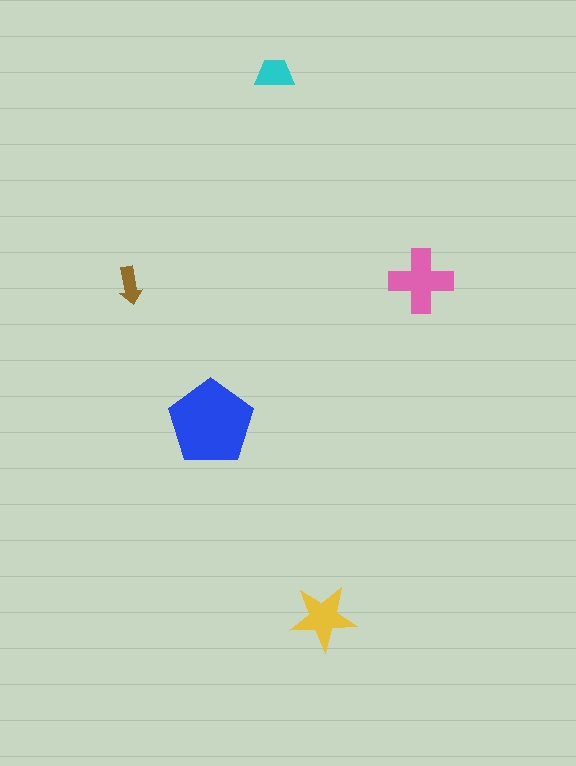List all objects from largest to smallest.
The blue pentagon, the pink cross, the yellow star, the cyan trapezoid, the brown arrow.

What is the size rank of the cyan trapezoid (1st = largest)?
4th.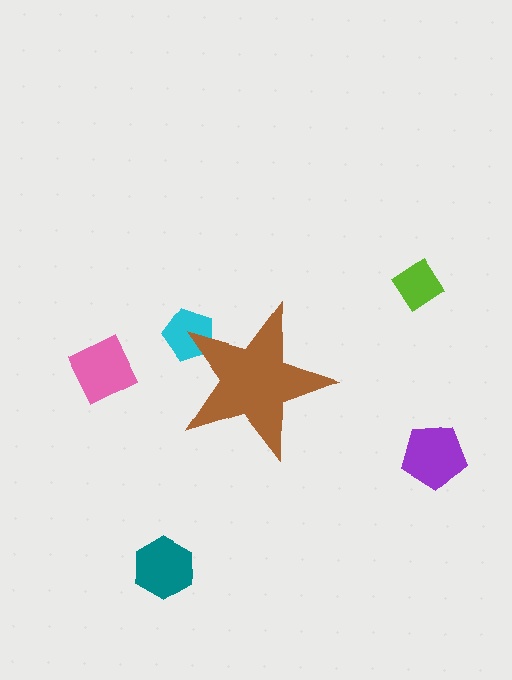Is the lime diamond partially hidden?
No, the lime diamond is fully visible.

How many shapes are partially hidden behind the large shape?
1 shape is partially hidden.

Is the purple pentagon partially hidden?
No, the purple pentagon is fully visible.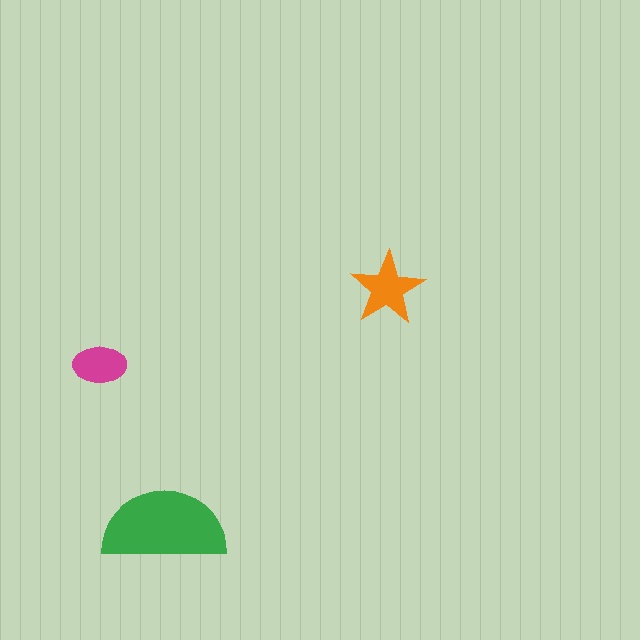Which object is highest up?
The orange star is topmost.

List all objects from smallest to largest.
The magenta ellipse, the orange star, the green semicircle.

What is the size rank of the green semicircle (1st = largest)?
1st.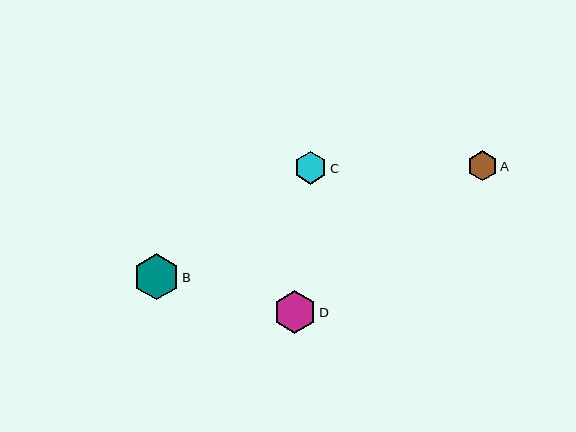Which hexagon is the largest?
Hexagon B is the largest with a size of approximately 46 pixels.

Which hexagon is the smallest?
Hexagon A is the smallest with a size of approximately 30 pixels.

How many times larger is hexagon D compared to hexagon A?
Hexagon D is approximately 1.4 times the size of hexagon A.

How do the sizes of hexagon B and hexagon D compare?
Hexagon B and hexagon D are approximately the same size.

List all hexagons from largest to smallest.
From largest to smallest: B, D, C, A.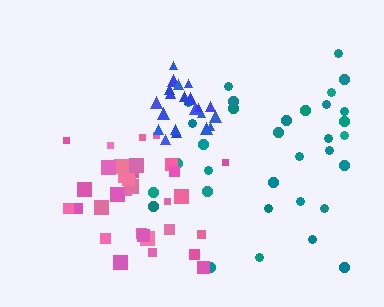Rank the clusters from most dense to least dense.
blue, pink, teal.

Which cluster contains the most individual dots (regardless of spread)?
Pink (34).